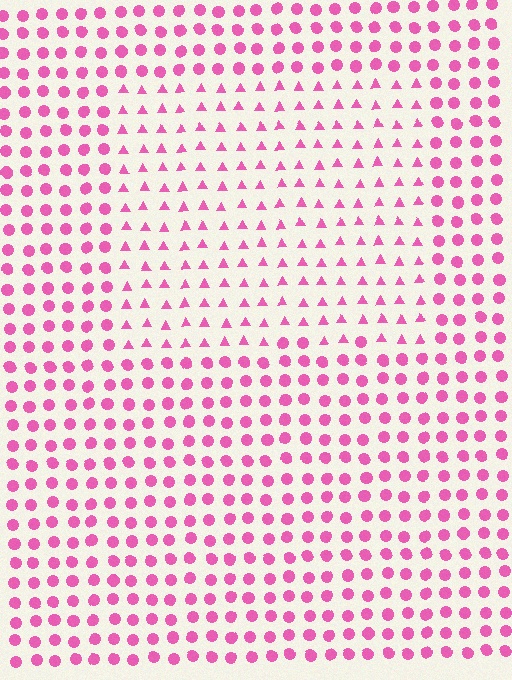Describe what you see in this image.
The image is filled with small pink elements arranged in a uniform grid. A rectangle-shaped region contains triangles, while the surrounding area contains circles. The boundary is defined purely by the change in element shape.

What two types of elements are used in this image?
The image uses triangles inside the rectangle region and circles outside it.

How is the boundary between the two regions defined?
The boundary is defined by a change in element shape: triangles inside vs. circles outside. All elements share the same color and spacing.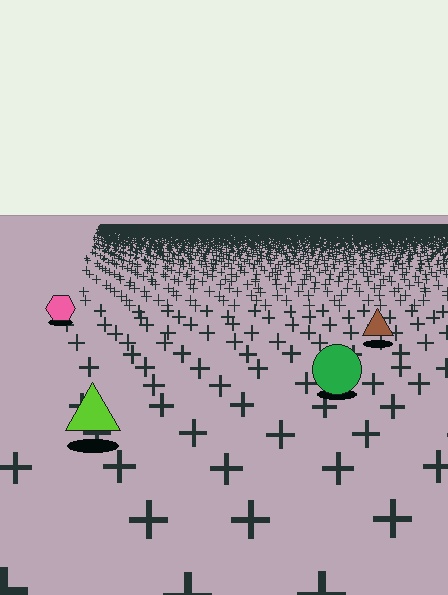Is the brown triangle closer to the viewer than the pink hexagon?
Yes. The brown triangle is closer — you can tell from the texture gradient: the ground texture is coarser near it.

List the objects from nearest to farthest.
From nearest to farthest: the lime triangle, the green circle, the brown triangle, the pink hexagon.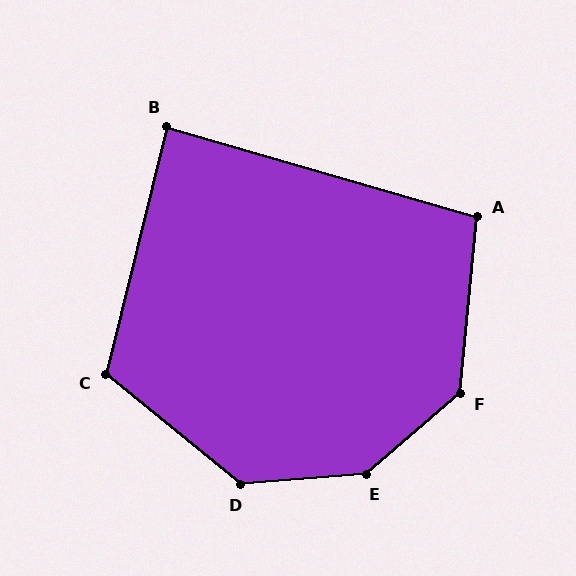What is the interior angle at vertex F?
Approximately 136 degrees (obtuse).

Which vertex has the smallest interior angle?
B, at approximately 88 degrees.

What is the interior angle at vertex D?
Approximately 136 degrees (obtuse).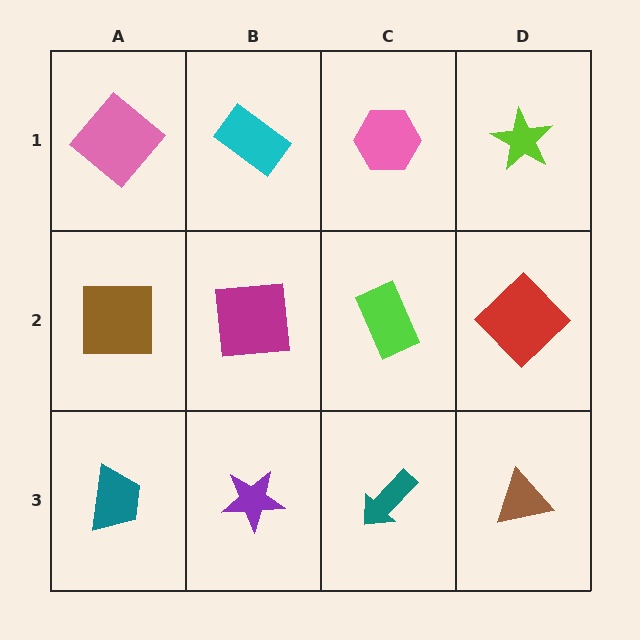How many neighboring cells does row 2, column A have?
3.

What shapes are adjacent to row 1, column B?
A magenta square (row 2, column B), a pink diamond (row 1, column A), a pink hexagon (row 1, column C).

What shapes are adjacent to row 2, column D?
A lime star (row 1, column D), a brown triangle (row 3, column D), a lime rectangle (row 2, column C).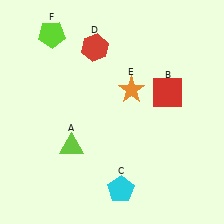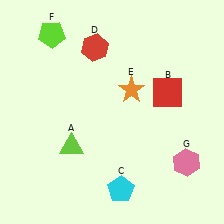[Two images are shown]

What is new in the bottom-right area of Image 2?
A pink hexagon (G) was added in the bottom-right area of Image 2.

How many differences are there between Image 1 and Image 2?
There is 1 difference between the two images.